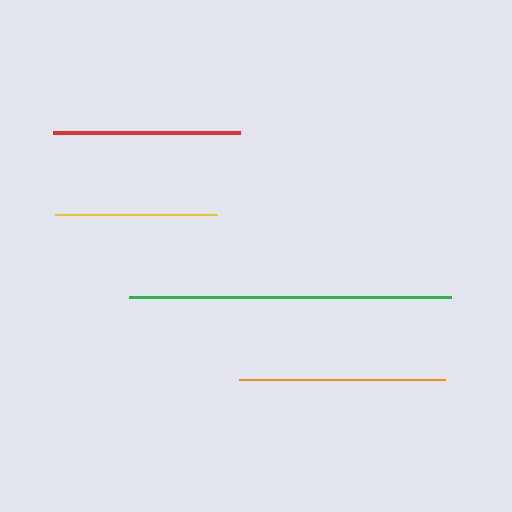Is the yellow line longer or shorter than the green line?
The green line is longer than the yellow line.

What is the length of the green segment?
The green segment is approximately 322 pixels long.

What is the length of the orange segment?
The orange segment is approximately 206 pixels long.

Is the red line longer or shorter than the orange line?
The orange line is longer than the red line.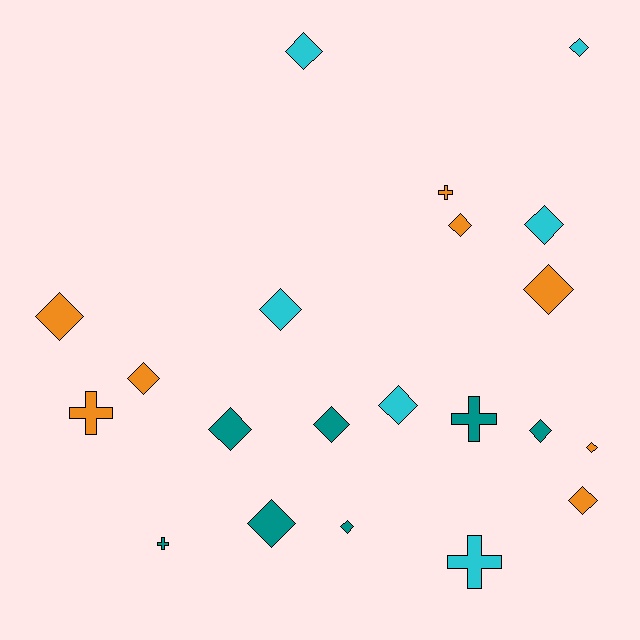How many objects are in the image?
There are 21 objects.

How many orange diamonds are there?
There are 6 orange diamonds.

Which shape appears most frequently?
Diamond, with 16 objects.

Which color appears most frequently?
Orange, with 8 objects.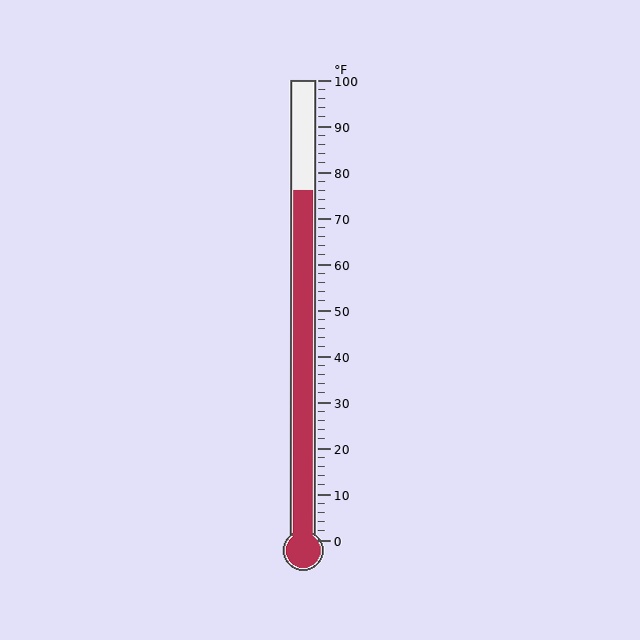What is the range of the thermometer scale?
The thermometer scale ranges from 0°F to 100°F.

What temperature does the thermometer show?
The thermometer shows approximately 76°F.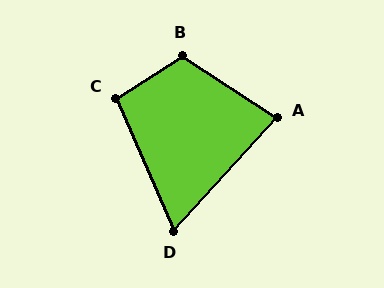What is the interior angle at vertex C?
Approximately 99 degrees (obtuse).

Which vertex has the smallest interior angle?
D, at approximately 66 degrees.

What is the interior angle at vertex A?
Approximately 81 degrees (acute).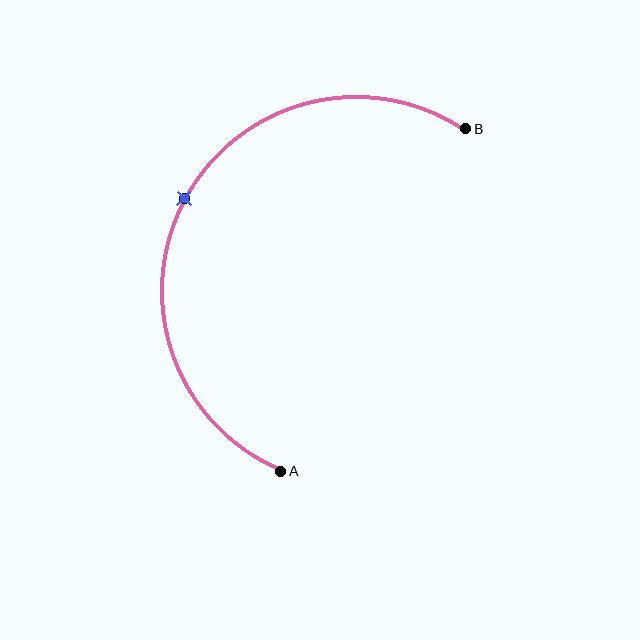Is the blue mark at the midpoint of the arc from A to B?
Yes. The blue mark lies on the arc at equal arc-length from both A and B — it is the arc midpoint.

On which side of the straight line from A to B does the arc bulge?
The arc bulges to the left of the straight line connecting A and B.